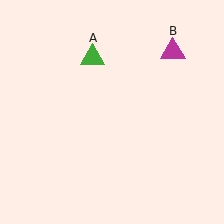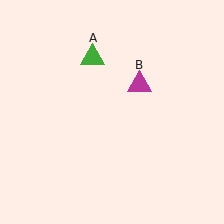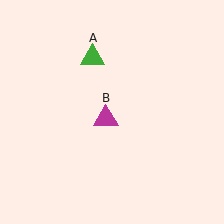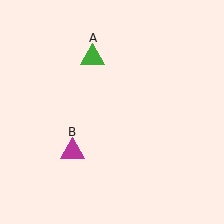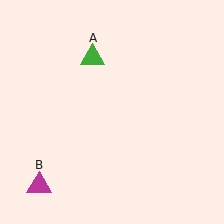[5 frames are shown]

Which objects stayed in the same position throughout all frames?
Green triangle (object A) remained stationary.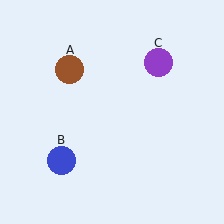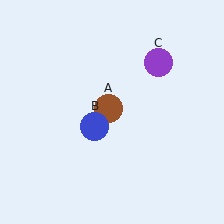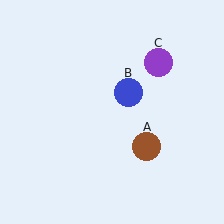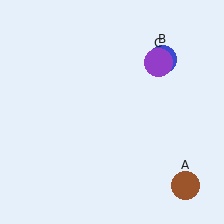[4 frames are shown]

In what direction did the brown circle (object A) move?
The brown circle (object A) moved down and to the right.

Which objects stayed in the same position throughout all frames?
Purple circle (object C) remained stationary.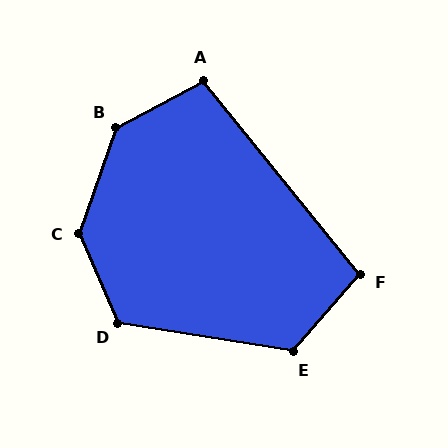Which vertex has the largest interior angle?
C, at approximately 138 degrees.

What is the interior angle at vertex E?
Approximately 122 degrees (obtuse).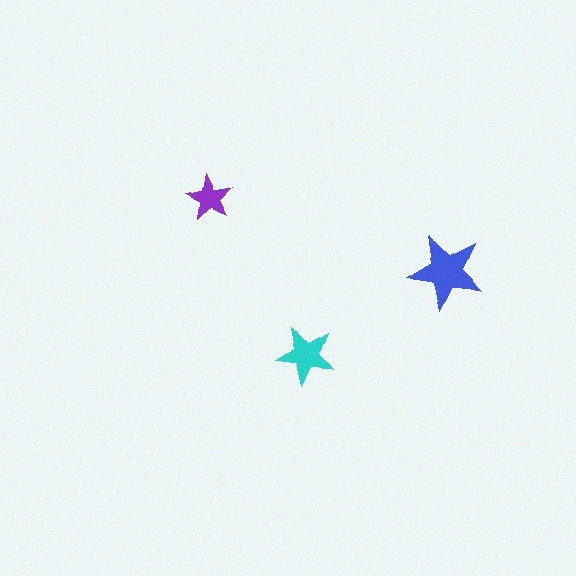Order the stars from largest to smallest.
the blue one, the cyan one, the purple one.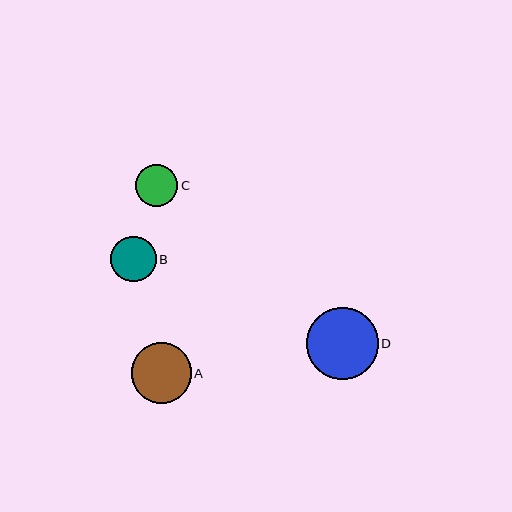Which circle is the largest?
Circle D is the largest with a size of approximately 72 pixels.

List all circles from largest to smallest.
From largest to smallest: D, A, B, C.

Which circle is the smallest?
Circle C is the smallest with a size of approximately 42 pixels.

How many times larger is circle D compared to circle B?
Circle D is approximately 1.6 times the size of circle B.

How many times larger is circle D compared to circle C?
Circle D is approximately 1.7 times the size of circle C.